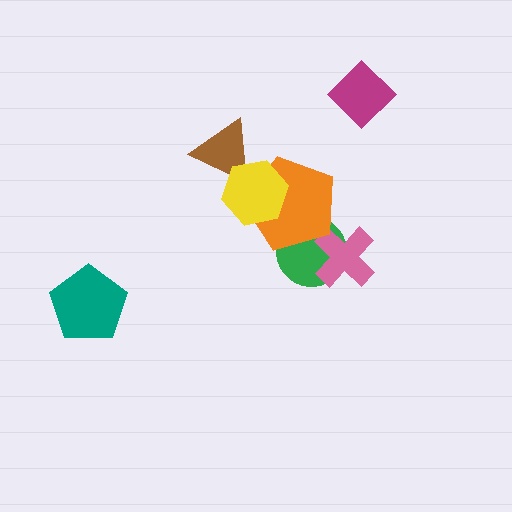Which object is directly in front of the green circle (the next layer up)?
The pink cross is directly in front of the green circle.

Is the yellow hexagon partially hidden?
No, no other shape covers it.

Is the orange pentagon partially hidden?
Yes, it is partially covered by another shape.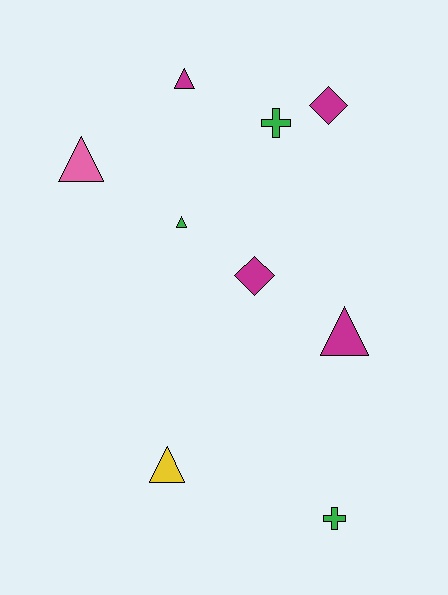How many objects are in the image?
There are 9 objects.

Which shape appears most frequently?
Triangle, with 5 objects.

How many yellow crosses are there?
There are no yellow crosses.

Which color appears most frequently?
Magenta, with 4 objects.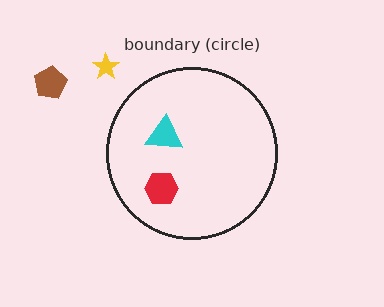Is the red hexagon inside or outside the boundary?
Inside.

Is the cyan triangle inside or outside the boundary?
Inside.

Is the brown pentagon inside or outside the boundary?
Outside.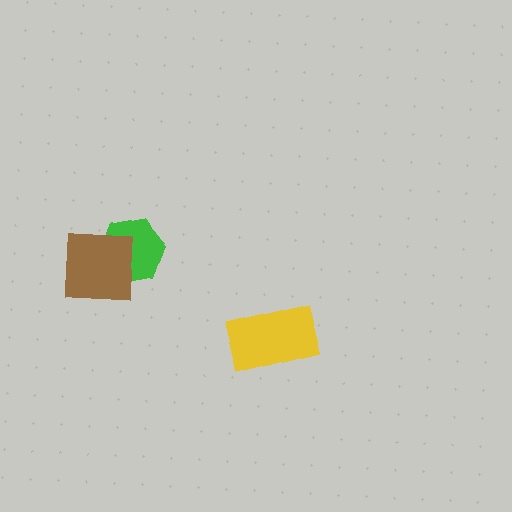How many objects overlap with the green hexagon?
1 object overlaps with the green hexagon.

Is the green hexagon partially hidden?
Yes, it is partially covered by another shape.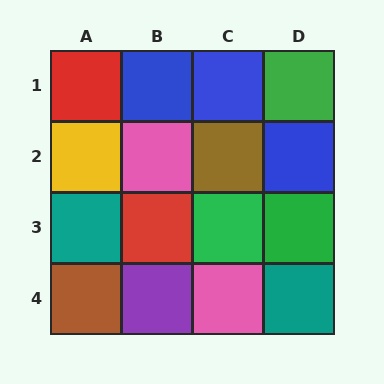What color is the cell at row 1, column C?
Blue.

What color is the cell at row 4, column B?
Purple.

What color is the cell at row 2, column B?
Pink.